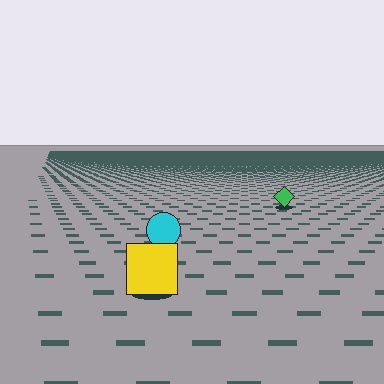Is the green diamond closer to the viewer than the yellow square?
No. The yellow square is closer — you can tell from the texture gradient: the ground texture is coarser near it.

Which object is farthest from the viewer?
The green diamond is farthest from the viewer. It appears smaller and the ground texture around it is denser.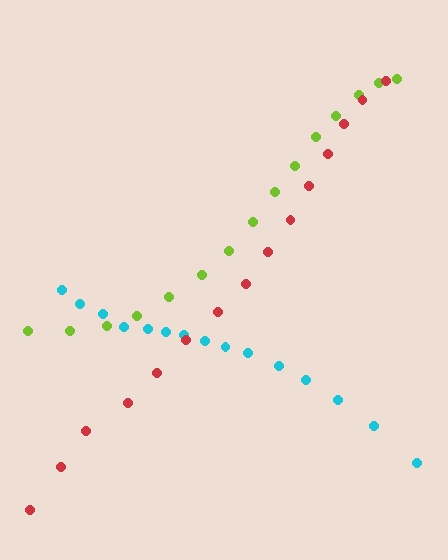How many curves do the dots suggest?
There are 3 distinct paths.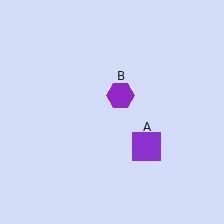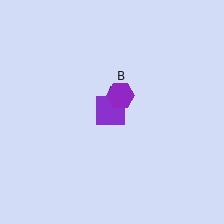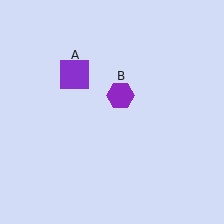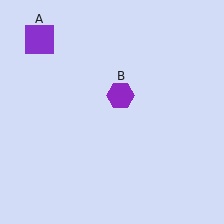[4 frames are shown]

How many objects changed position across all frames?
1 object changed position: purple square (object A).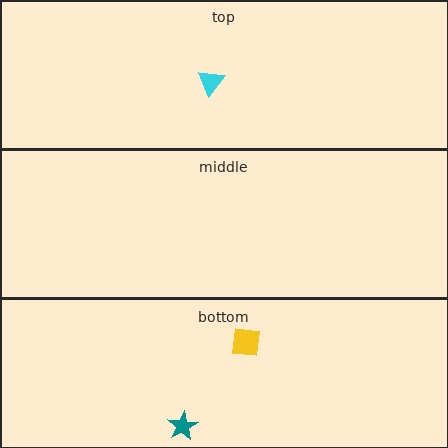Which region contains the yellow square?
The bottom region.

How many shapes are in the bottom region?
2.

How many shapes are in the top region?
1.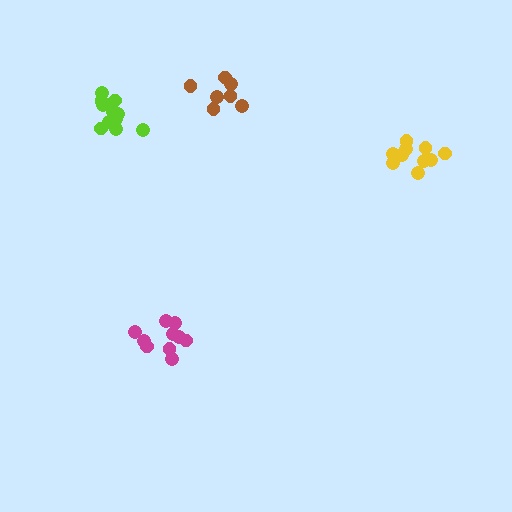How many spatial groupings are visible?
There are 4 spatial groupings.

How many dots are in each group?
Group 1: 12 dots, Group 2: 10 dots, Group 3: 7 dots, Group 4: 10 dots (39 total).